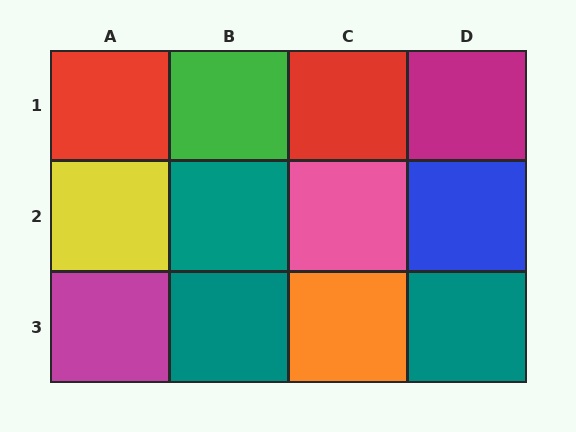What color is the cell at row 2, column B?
Teal.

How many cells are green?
1 cell is green.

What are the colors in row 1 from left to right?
Red, green, red, magenta.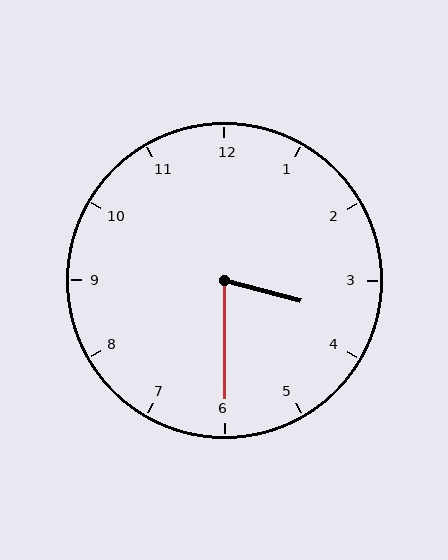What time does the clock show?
3:30.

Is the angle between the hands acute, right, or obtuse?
It is acute.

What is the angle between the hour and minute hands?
Approximately 75 degrees.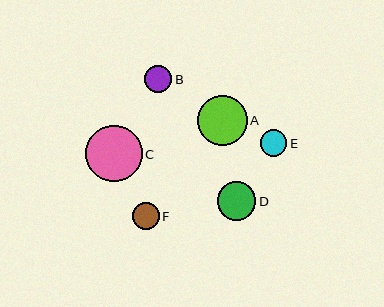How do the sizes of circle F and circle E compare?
Circle F and circle E are approximately the same size.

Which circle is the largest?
Circle C is the largest with a size of approximately 56 pixels.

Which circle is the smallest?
Circle E is the smallest with a size of approximately 27 pixels.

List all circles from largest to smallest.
From largest to smallest: C, A, D, B, F, E.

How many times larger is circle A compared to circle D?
Circle A is approximately 1.3 times the size of circle D.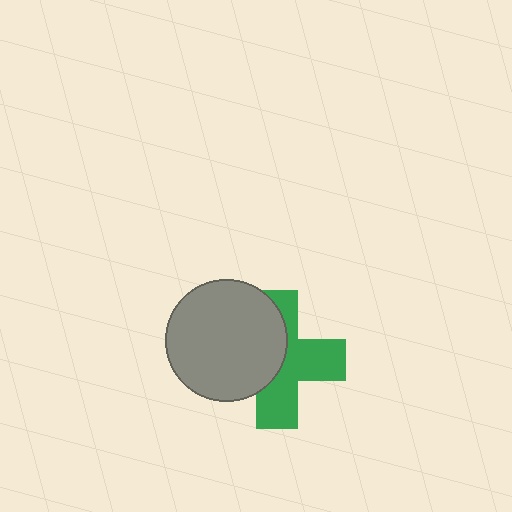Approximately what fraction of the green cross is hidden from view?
Roughly 46% of the green cross is hidden behind the gray circle.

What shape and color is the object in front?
The object in front is a gray circle.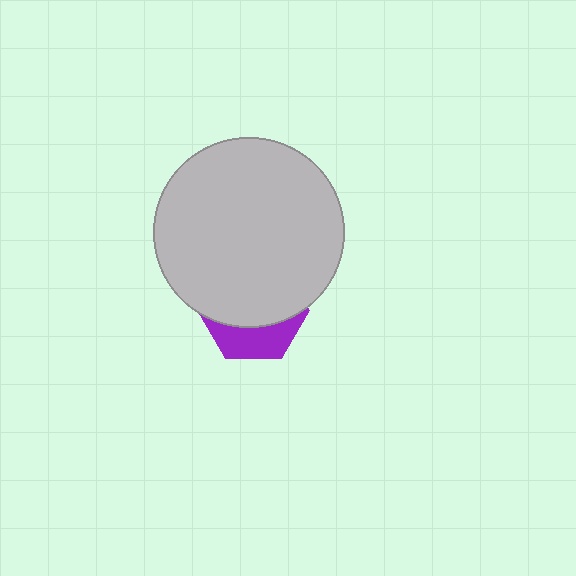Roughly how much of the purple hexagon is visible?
A small part of it is visible (roughly 34%).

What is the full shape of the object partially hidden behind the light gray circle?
The partially hidden object is a purple hexagon.